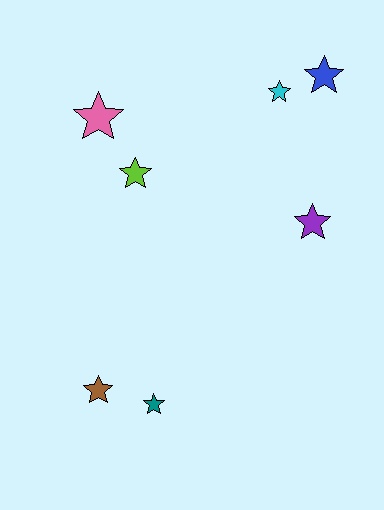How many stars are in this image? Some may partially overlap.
There are 7 stars.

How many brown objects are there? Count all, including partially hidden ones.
There is 1 brown object.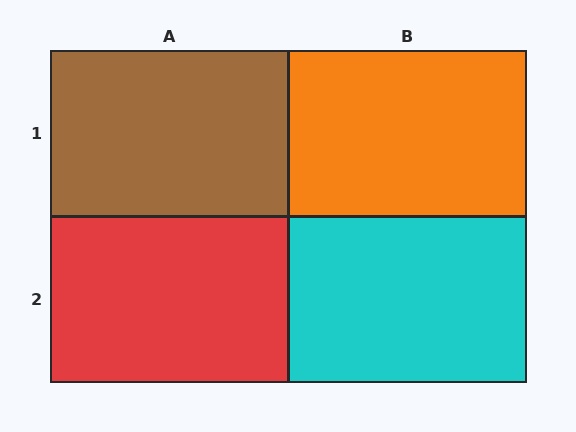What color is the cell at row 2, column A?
Red.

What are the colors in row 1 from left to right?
Brown, orange.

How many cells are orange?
1 cell is orange.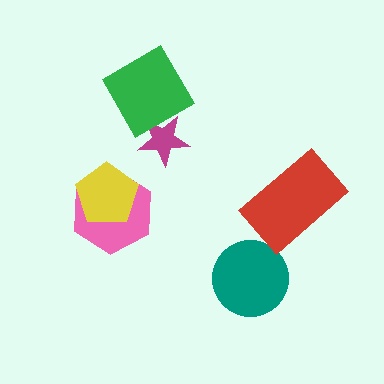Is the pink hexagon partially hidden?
Yes, it is partially covered by another shape.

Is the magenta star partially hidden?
Yes, it is partially covered by another shape.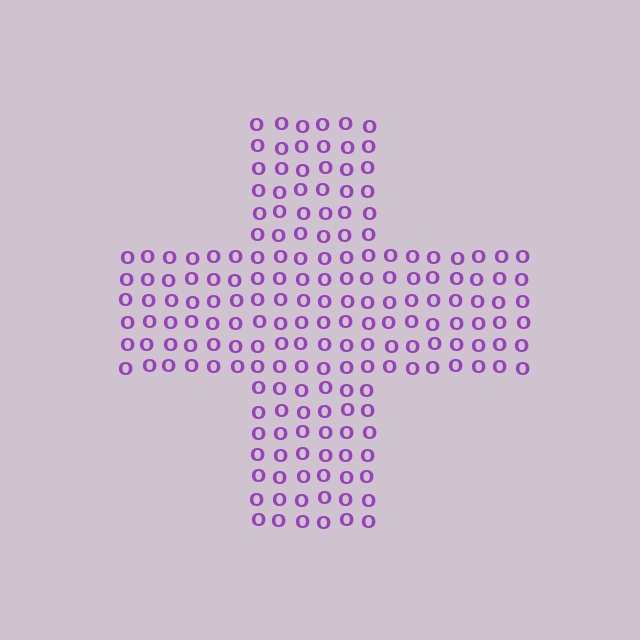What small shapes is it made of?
It is made of small letter O's.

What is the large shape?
The large shape is a cross.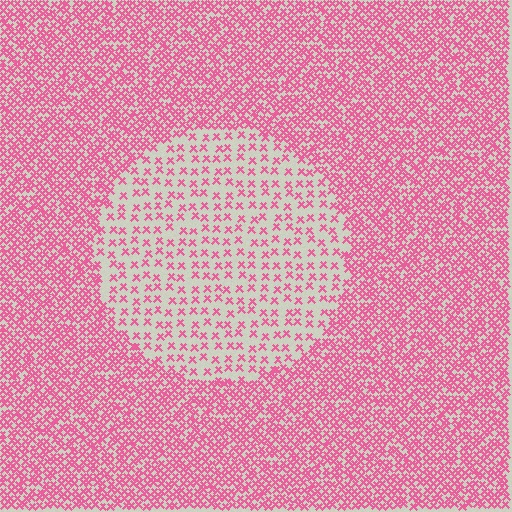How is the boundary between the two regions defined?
The boundary is defined by a change in element density (approximately 2.7x ratio). All elements are the same color, size, and shape.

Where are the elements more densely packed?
The elements are more densely packed outside the circle boundary.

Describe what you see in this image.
The image contains small pink elements arranged at two different densities. A circle-shaped region is visible where the elements are less densely packed than the surrounding area.